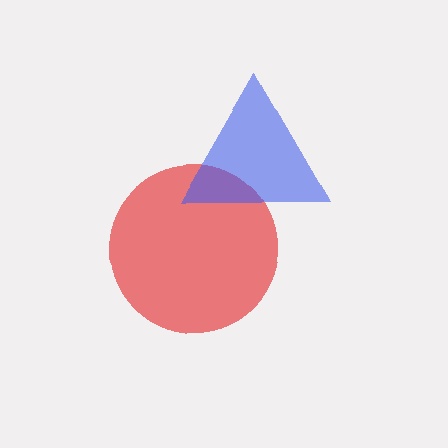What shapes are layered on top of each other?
The layered shapes are: a red circle, a blue triangle.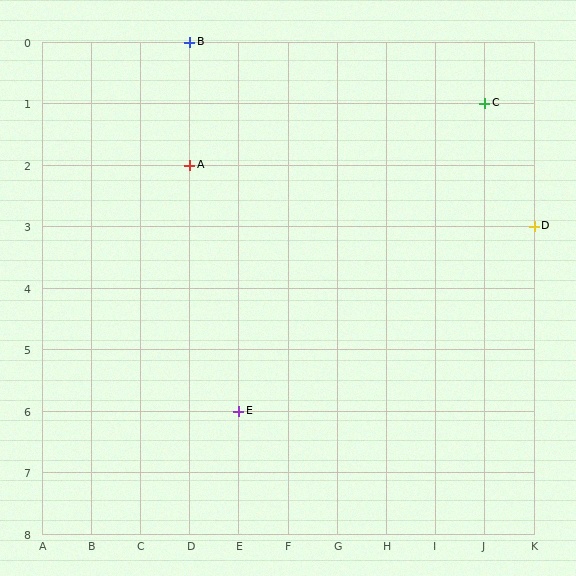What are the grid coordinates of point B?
Point B is at grid coordinates (D, 0).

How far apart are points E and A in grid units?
Points E and A are 1 column and 4 rows apart (about 4.1 grid units diagonally).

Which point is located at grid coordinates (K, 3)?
Point D is at (K, 3).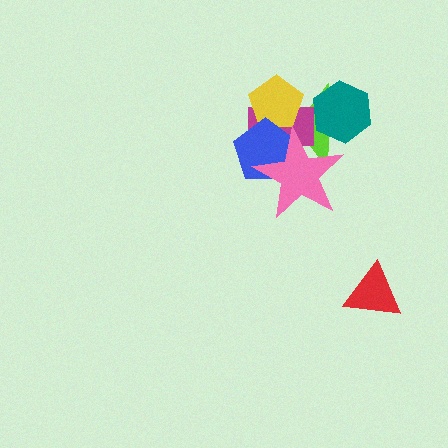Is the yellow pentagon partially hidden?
Yes, it is partially covered by another shape.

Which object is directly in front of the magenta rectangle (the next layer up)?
The yellow pentagon is directly in front of the magenta rectangle.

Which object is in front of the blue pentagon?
The pink star is in front of the blue pentagon.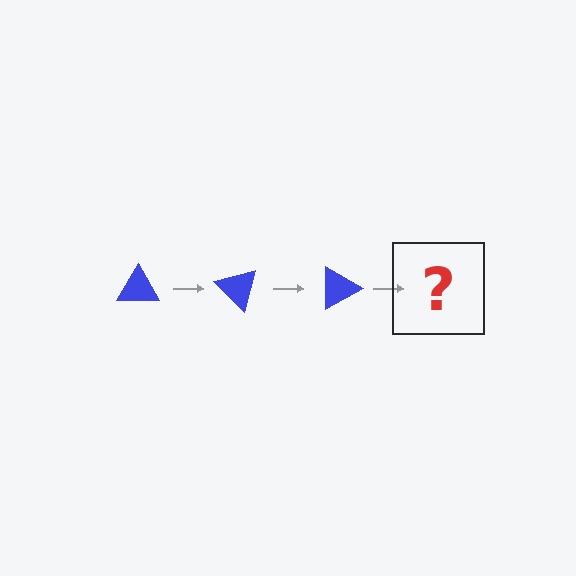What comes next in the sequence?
The next element should be a blue triangle rotated 135 degrees.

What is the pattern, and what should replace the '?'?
The pattern is that the triangle rotates 45 degrees each step. The '?' should be a blue triangle rotated 135 degrees.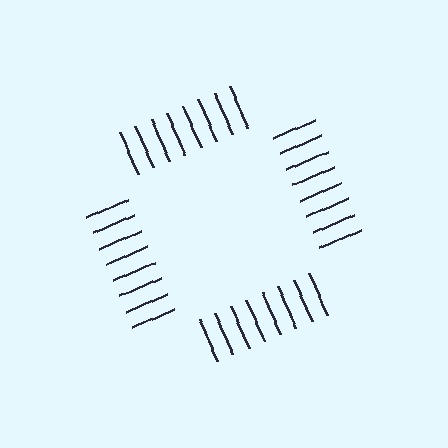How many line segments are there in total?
32 — 8 along each of the 4 edges.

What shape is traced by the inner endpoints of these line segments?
An illusory square — the line segments terminate on its edges but no continuous stroke is drawn.